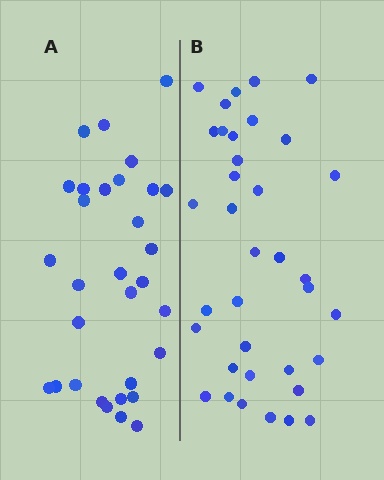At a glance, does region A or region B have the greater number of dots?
Region B (the right region) has more dots.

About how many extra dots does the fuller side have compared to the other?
Region B has about 5 more dots than region A.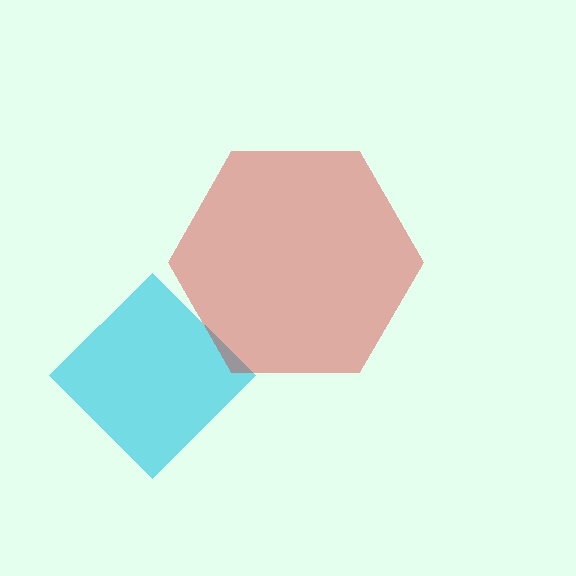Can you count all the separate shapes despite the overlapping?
Yes, there are 2 separate shapes.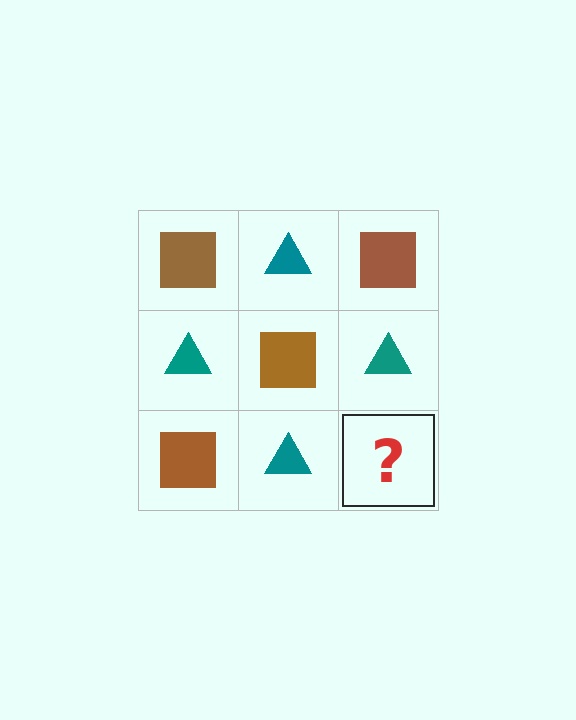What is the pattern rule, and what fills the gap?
The rule is that it alternates brown square and teal triangle in a checkerboard pattern. The gap should be filled with a brown square.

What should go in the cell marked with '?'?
The missing cell should contain a brown square.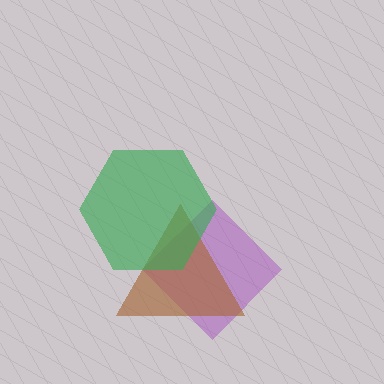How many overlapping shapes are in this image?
There are 3 overlapping shapes in the image.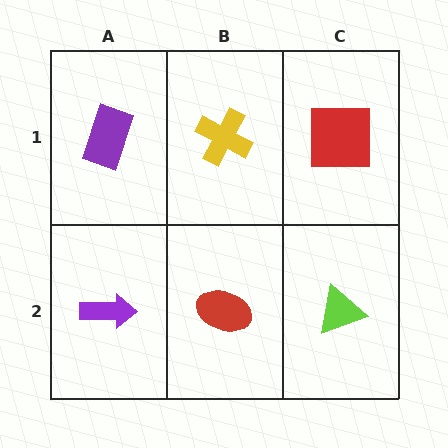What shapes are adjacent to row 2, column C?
A red square (row 1, column C), a red ellipse (row 2, column B).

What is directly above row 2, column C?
A red square.